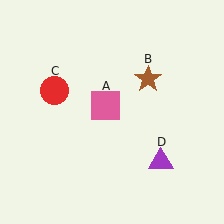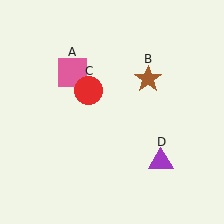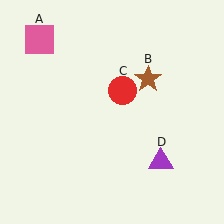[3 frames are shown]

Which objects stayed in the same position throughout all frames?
Brown star (object B) and purple triangle (object D) remained stationary.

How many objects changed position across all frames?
2 objects changed position: pink square (object A), red circle (object C).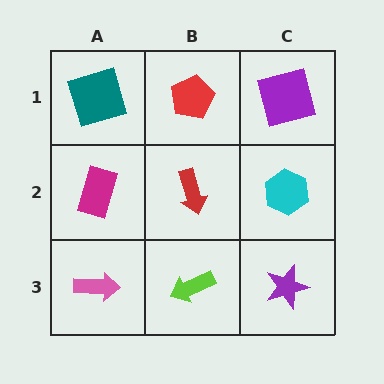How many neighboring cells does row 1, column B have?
3.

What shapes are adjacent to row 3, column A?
A magenta rectangle (row 2, column A), a lime arrow (row 3, column B).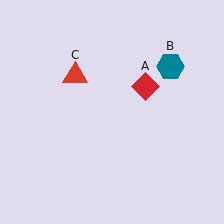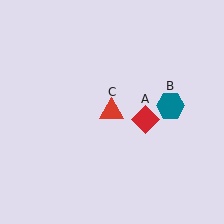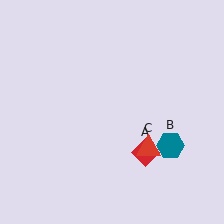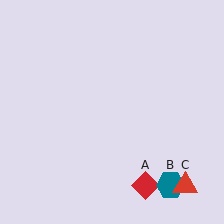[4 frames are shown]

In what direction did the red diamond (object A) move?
The red diamond (object A) moved down.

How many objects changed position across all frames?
3 objects changed position: red diamond (object A), teal hexagon (object B), red triangle (object C).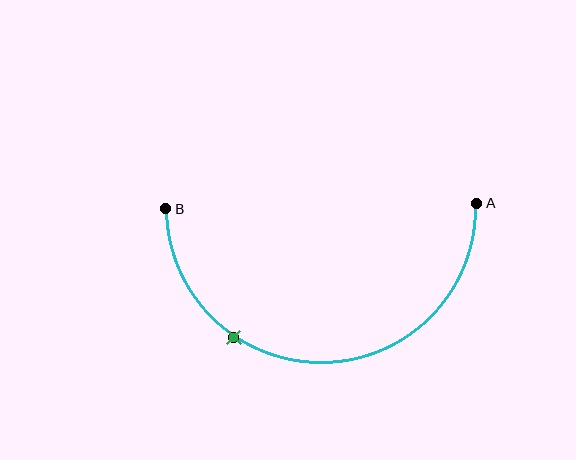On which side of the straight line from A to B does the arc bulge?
The arc bulges below the straight line connecting A and B.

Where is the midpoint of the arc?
The arc midpoint is the point on the curve farthest from the straight line joining A and B. It sits below that line.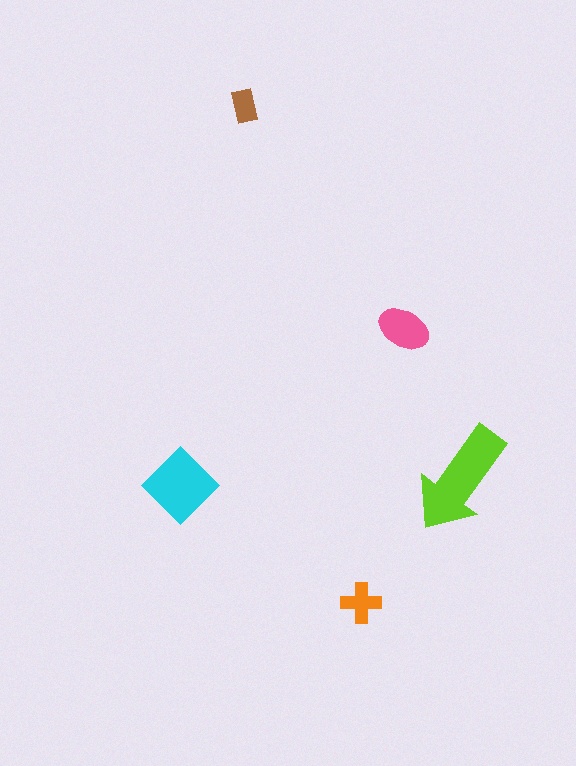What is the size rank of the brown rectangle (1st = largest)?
5th.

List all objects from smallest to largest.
The brown rectangle, the orange cross, the pink ellipse, the cyan diamond, the lime arrow.